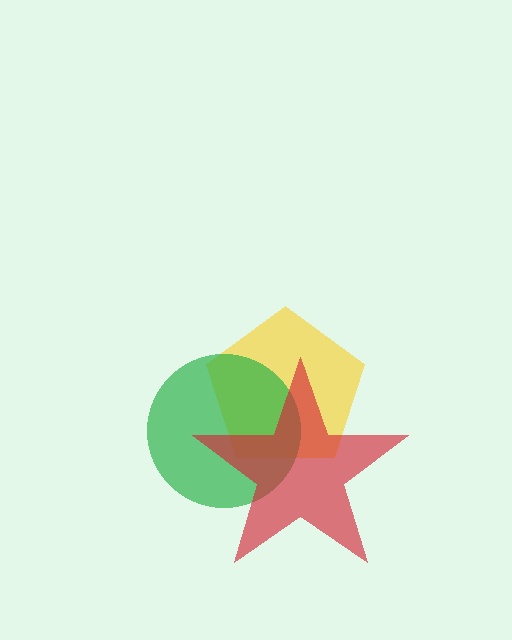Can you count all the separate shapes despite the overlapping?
Yes, there are 3 separate shapes.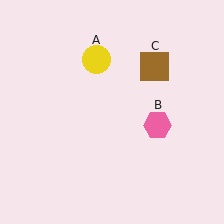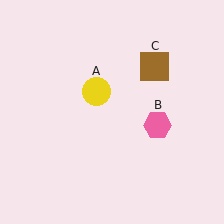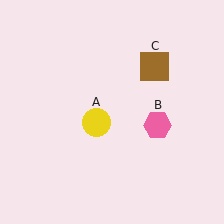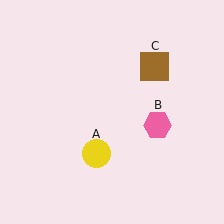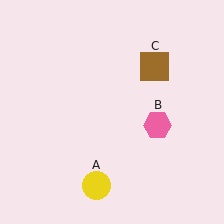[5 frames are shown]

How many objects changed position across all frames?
1 object changed position: yellow circle (object A).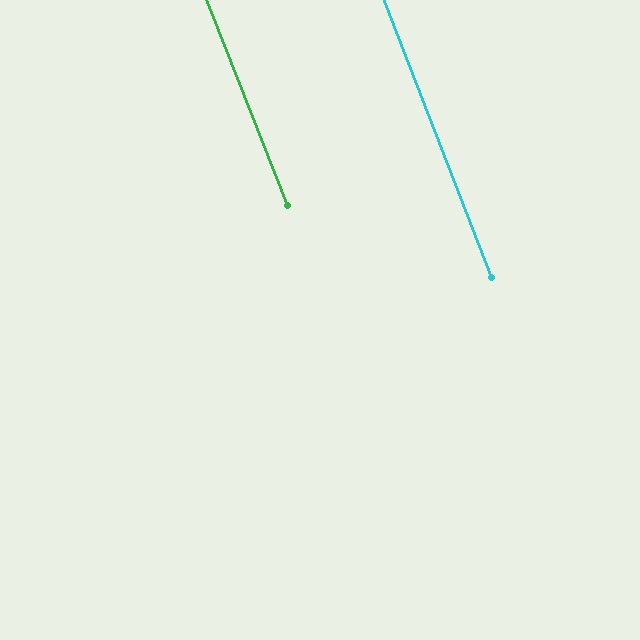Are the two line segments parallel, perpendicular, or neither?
Parallel — their directions differ by only 0.2°.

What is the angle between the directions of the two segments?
Approximately 0 degrees.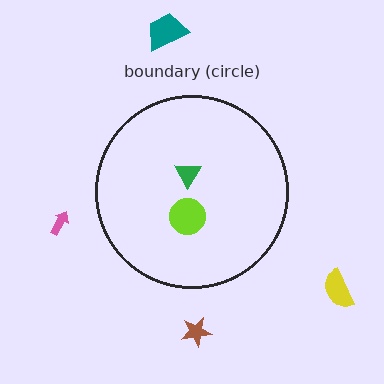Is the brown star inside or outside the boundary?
Outside.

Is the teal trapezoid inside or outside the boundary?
Outside.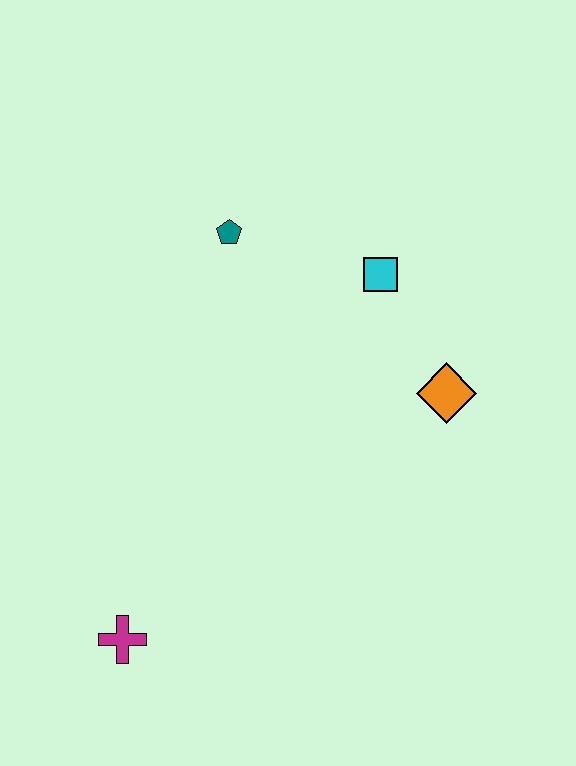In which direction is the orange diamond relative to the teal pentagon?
The orange diamond is to the right of the teal pentagon.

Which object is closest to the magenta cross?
The orange diamond is closest to the magenta cross.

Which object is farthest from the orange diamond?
The magenta cross is farthest from the orange diamond.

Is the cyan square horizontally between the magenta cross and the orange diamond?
Yes